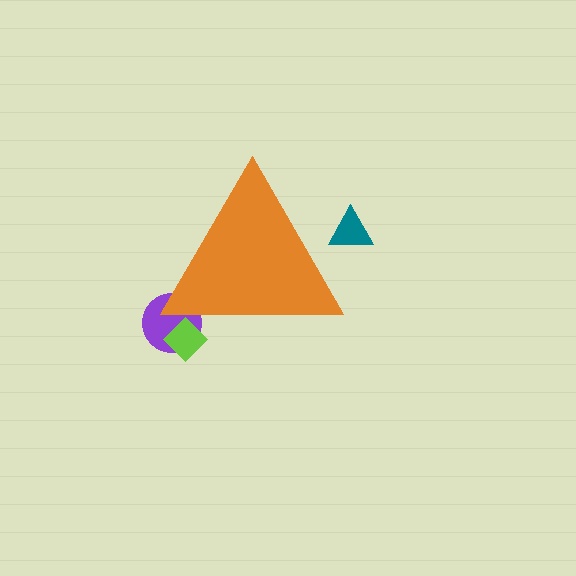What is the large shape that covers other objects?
An orange triangle.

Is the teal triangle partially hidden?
Yes, the teal triangle is partially hidden behind the orange triangle.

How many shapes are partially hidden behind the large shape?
3 shapes are partially hidden.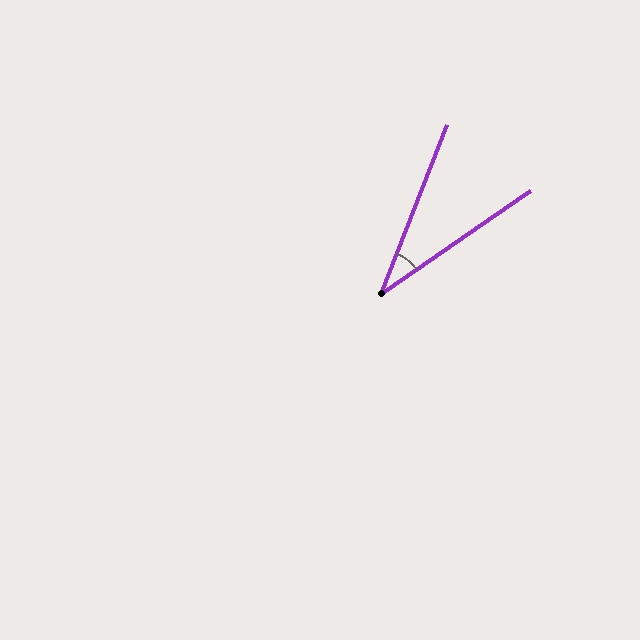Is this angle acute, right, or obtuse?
It is acute.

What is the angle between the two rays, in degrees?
Approximately 34 degrees.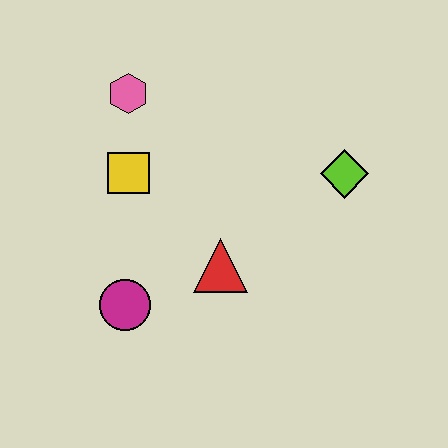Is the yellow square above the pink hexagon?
No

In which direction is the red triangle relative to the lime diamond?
The red triangle is to the left of the lime diamond.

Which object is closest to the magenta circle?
The red triangle is closest to the magenta circle.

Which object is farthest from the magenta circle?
The lime diamond is farthest from the magenta circle.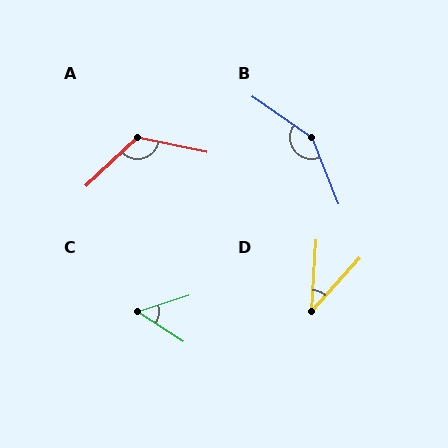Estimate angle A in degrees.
Approximately 125 degrees.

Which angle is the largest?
B, at approximately 146 degrees.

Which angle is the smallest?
D, at approximately 38 degrees.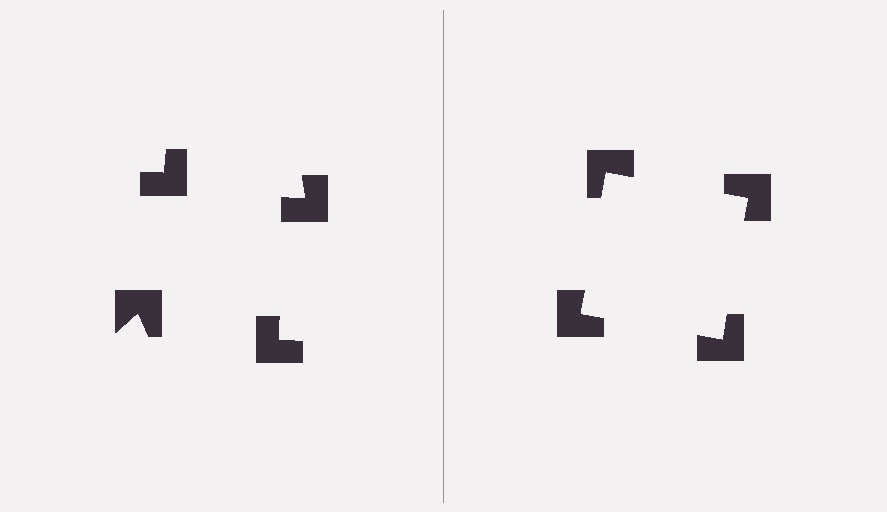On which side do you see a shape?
An illusory square appears on the right side. On the left side the wedge cuts are rotated, so no coherent shape forms.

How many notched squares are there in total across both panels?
8 — 4 on each side.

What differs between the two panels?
The notched squares are positioned identically on both sides; only the wedge orientations differ. On the right they align to a square; on the left they are misaligned.